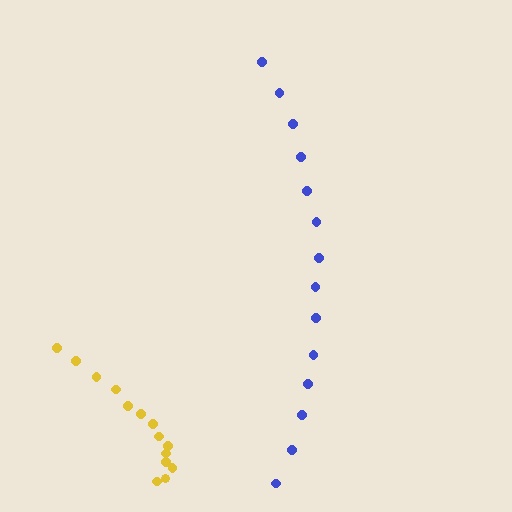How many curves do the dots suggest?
There are 2 distinct paths.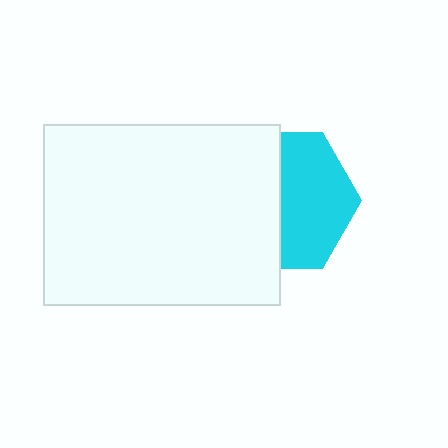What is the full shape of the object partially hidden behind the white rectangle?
The partially hidden object is a cyan hexagon.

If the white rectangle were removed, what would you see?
You would see the complete cyan hexagon.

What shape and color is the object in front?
The object in front is a white rectangle.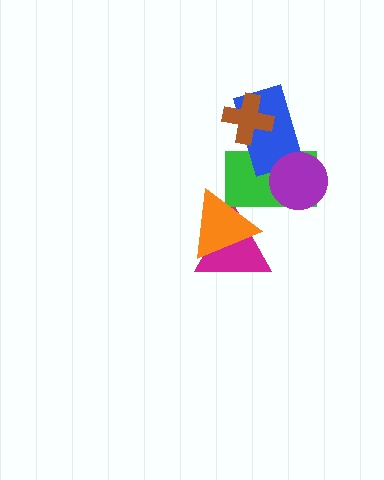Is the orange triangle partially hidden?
No, no other shape covers it.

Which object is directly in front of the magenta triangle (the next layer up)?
The green rectangle is directly in front of the magenta triangle.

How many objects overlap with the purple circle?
2 objects overlap with the purple circle.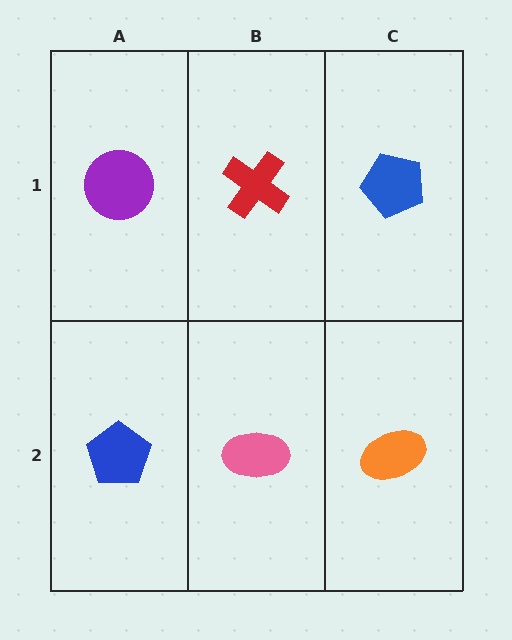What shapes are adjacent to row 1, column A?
A blue pentagon (row 2, column A), a red cross (row 1, column B).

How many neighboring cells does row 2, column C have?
2.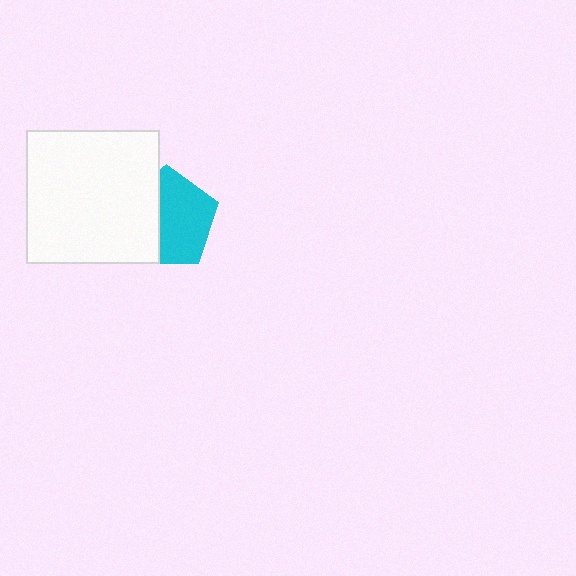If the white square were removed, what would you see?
You would see the complete cyan pentagon.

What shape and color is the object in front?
The object in front is a white square.